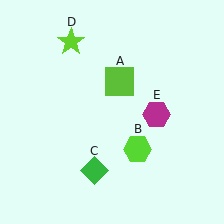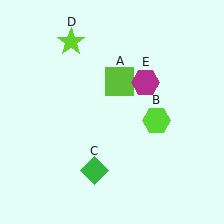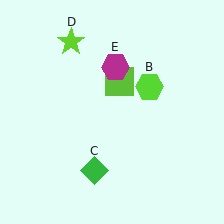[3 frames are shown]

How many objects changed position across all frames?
2 objects changed position: lime hexagon (object B), magenta hexagon (object E).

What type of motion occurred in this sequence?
The lime hexagon (object B), magenta hexagon (object E) rotated counterclockwise around the center of the scene.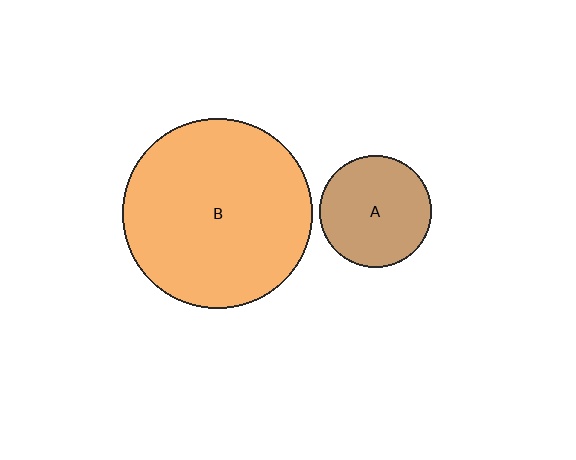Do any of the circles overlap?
No, none of the circles overlap.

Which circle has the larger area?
Circle B (orange).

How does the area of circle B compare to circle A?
Approximately 2.9 times.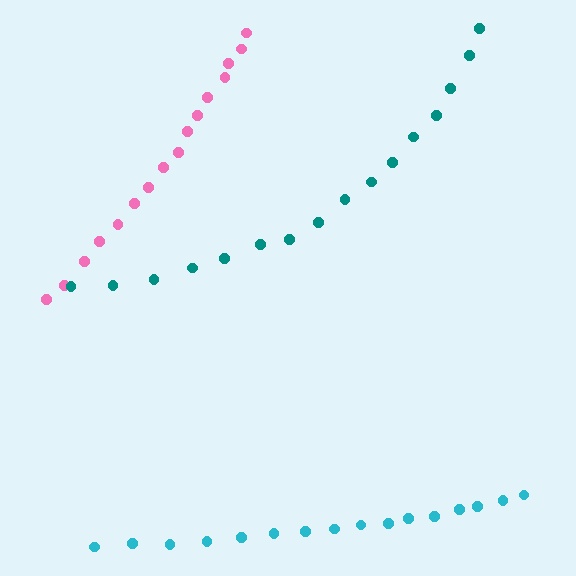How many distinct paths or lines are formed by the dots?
There are 3 distinct paths.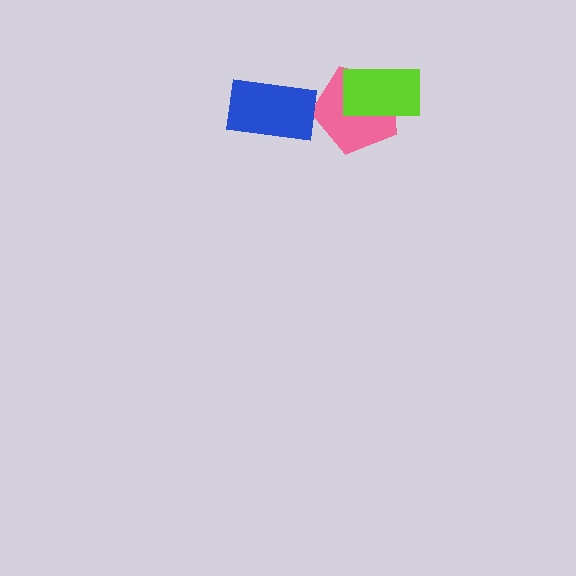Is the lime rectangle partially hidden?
No, no other shape covers it.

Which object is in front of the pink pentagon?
The lime rectangle is in front of the pink pentagon.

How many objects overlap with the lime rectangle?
1 object overlaps with the lime rectangle.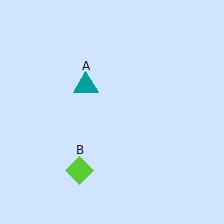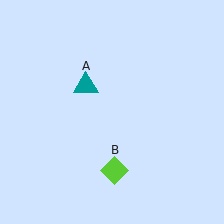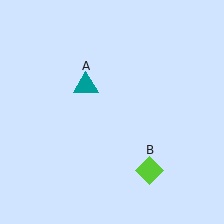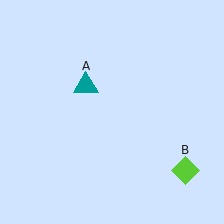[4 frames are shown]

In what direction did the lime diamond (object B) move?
The lime diamond (object B) moved right.